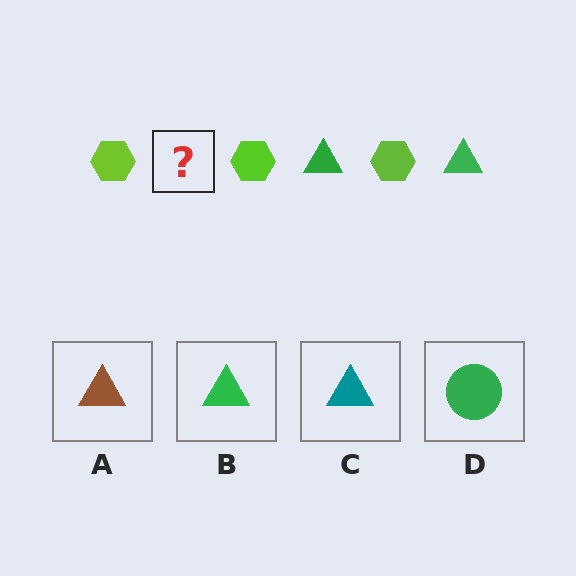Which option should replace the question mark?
Option B.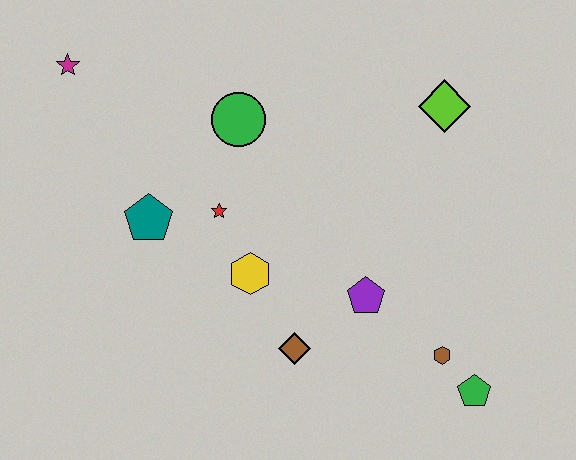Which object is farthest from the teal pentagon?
The green pentagon is farthest from the teal pentagon.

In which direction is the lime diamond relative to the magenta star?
The lime diamond is to the right of the magenta star.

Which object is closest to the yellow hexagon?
The red star is closest to the yellow hexagon.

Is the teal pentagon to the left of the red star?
Yes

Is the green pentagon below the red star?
Yes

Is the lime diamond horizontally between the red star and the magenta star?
No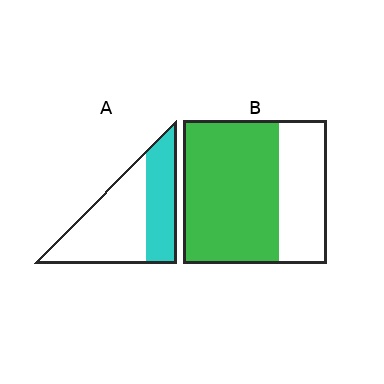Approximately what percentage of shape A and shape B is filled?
A is approximately 40% and B is approximately 65%.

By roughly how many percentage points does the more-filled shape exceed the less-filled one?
By roughly 30 percentage points (B over A).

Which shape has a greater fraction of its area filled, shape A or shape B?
Shape B.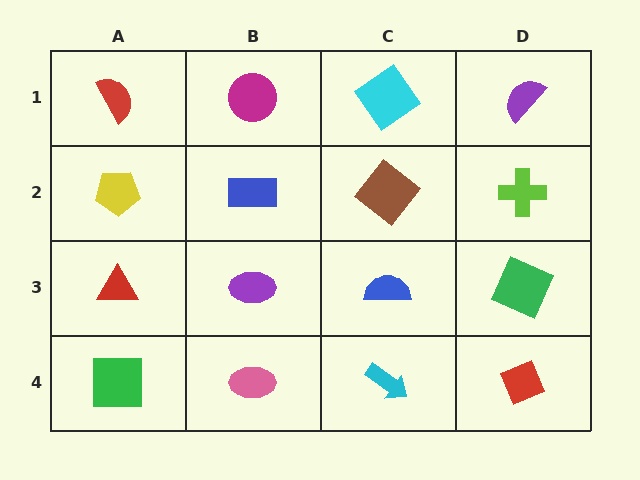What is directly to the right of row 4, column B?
A cyan arrow.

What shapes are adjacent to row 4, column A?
A red triangle (row 3, column A), a pink ellipse (row 4, column B).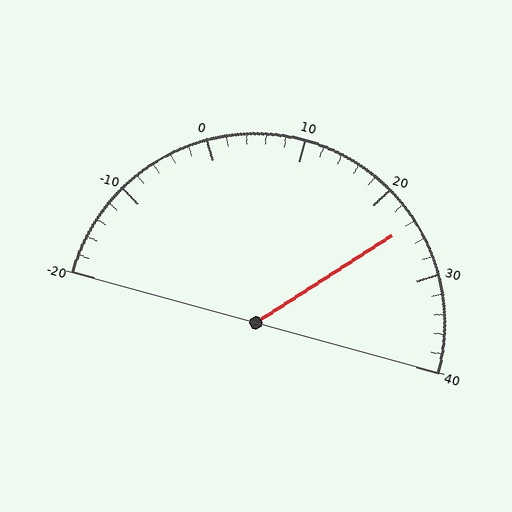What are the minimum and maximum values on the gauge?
The gauge ranges from -20 to 40.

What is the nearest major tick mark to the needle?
The nearest major tick mark is 20.